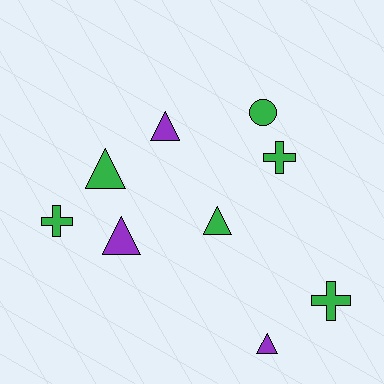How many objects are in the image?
There are 9 objects.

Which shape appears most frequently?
Triangle, with 5 objects.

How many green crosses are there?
There are 3 green crosses.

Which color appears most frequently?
Green, with 6 objects.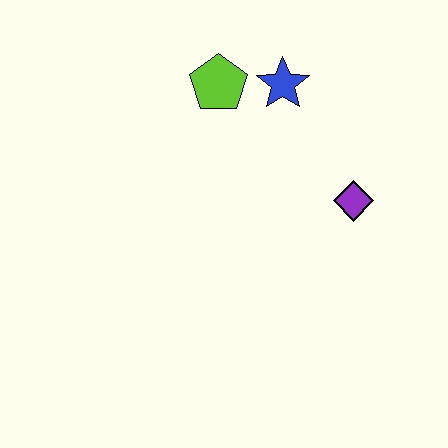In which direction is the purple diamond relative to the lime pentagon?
The purple diamond is to the right of the lime pentagon.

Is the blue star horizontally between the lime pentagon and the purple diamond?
Yes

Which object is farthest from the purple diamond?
The lime pentagon is farthest from the purple diamond.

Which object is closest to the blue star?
The lime pentagon is closest to the blue star.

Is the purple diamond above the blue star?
No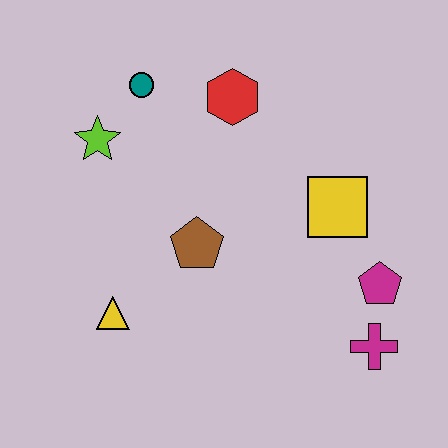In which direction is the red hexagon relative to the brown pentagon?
The red hexagon is above the brown pentagon.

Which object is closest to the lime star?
The teal circle is closest to the lime star.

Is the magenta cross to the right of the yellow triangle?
Yes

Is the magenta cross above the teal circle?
No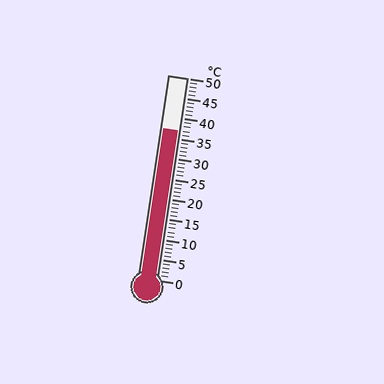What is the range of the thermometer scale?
The thermometer scale ranges from 0°C to 50°C.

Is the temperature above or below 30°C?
The temperature is above 30°C.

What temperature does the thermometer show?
The thermometer shows approximately 37°C.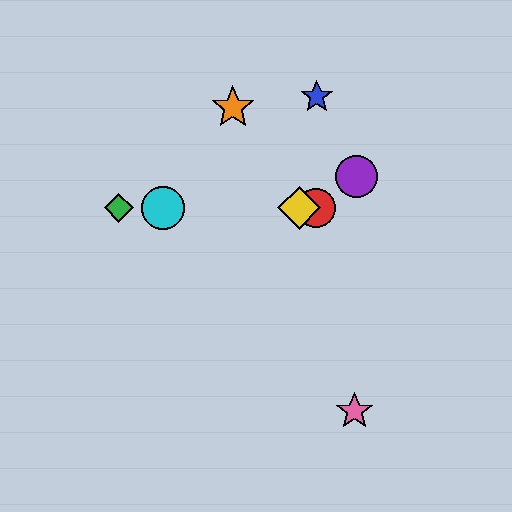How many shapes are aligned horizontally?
4 shapes (the red circle, the green diamond, the yellow diamond, the cyan circle) are aligned horizontally.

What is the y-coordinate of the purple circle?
The purple circle is at y≈176.